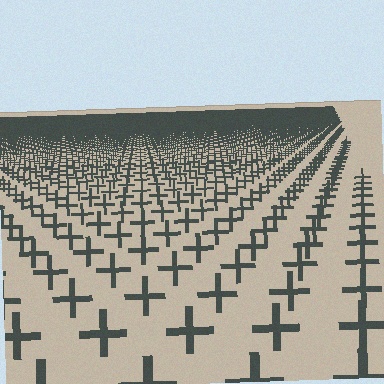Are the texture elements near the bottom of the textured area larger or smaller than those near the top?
Larger. Near the bottom, elements are closer to the viewer and appear at a bigger on-screen size.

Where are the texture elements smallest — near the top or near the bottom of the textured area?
Near the top.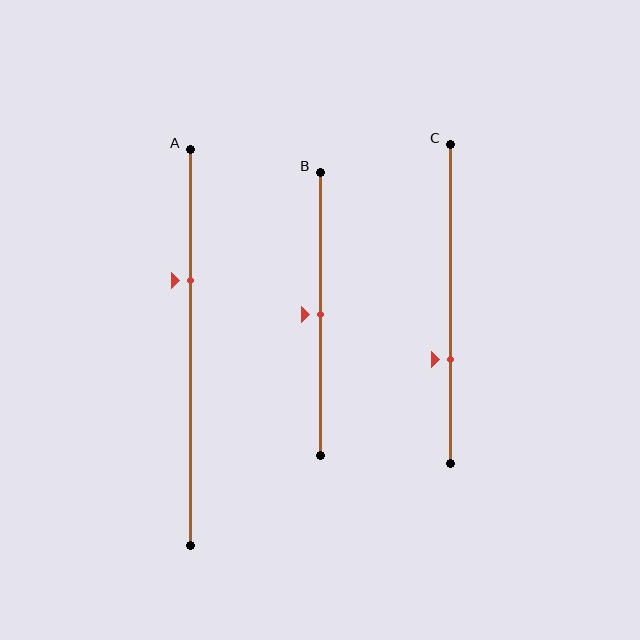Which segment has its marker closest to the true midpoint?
Segment B has its marker closest to the true midpoint.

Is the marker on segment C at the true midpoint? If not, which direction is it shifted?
No, the marker on segment C is shifted downward by about 17% of the segment length.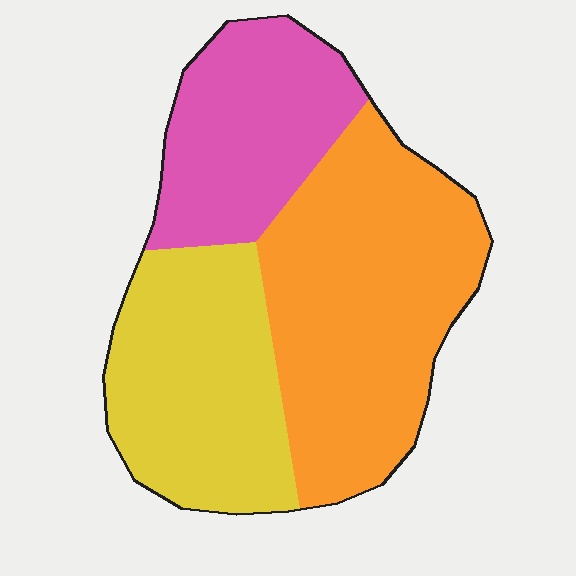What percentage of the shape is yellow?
Yellow takes up between a sixth and a third of the shape.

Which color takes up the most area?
Orange, at roughly 45%.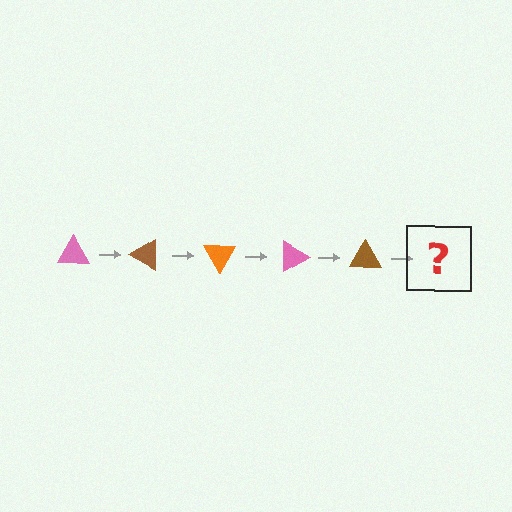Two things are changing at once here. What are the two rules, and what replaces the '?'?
The two rules are that it rotates 30 degrees each step and the color cycles through pink, brown, and orange. The '?' should be an orange triangle, rotated 150 degrees from the start.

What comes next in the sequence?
The next element should be an orange triangle, rotated 150 degrees from the start.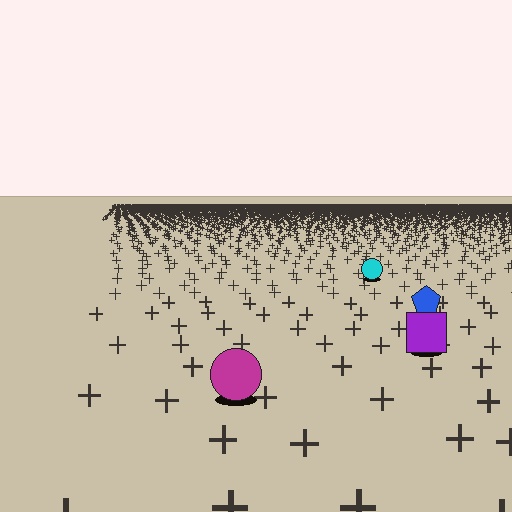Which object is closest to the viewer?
The magenta circle is closest. The texture marks near it are larger and more spread out.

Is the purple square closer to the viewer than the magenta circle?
No. The magenta circle is closer — you can tell from the texture gradient: the ground texture is coarser near it.